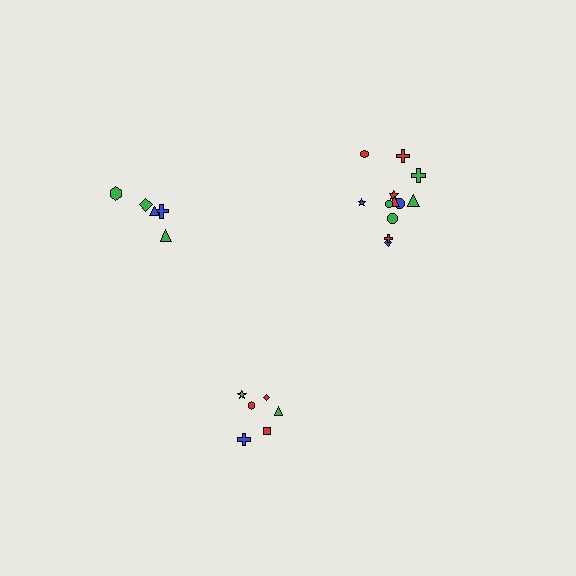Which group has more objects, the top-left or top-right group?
The top-right group.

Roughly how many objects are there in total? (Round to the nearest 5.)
Roughly 25 objects in total.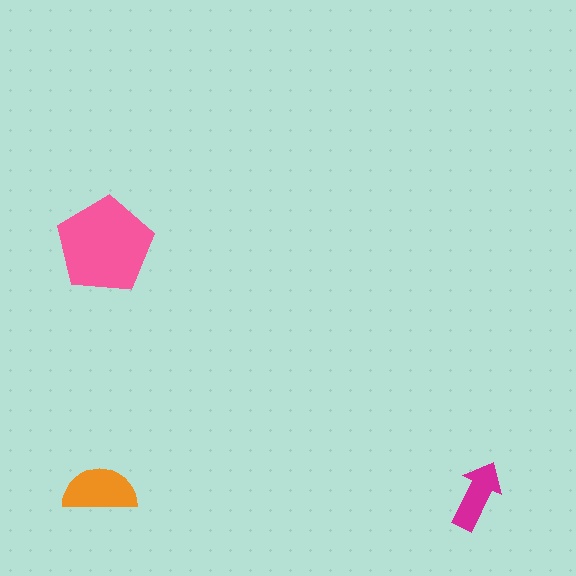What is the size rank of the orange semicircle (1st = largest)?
2nd.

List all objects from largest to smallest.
The pink pentagon, the orange semicircle, the magenta arrow.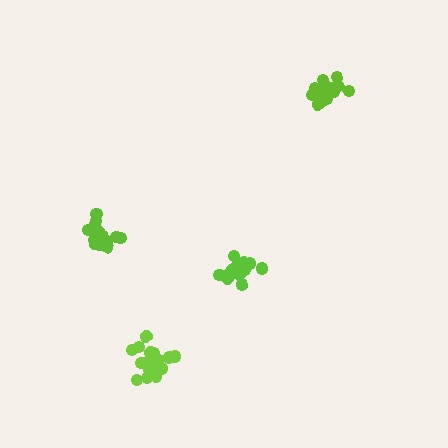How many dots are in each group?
Group 1: 19 dots, Group 2: 17 dots, Group 3: 17 dots, Group 4: 21 dots (74 total).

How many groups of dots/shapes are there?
There are 4 groups.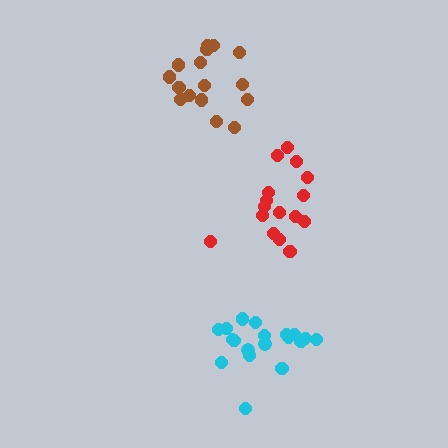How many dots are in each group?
Group 1: 16 dots, Group 2: 20 dots, Group 3: 17 dots (53 total).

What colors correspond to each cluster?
The clusters are colored: brown, cyan, red.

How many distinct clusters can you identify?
There are 3 distinct clusters.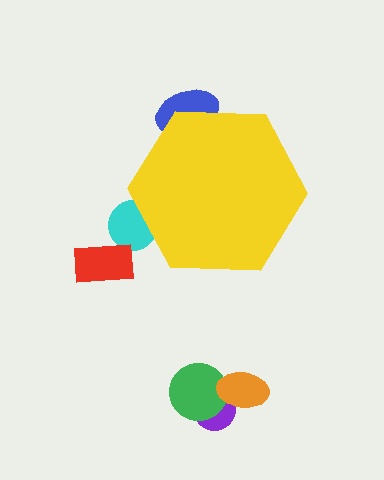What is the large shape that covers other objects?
A yellow hexagon.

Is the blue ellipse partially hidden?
Yes, the blue ellipse is partially hidden behind the yellow hexagon.